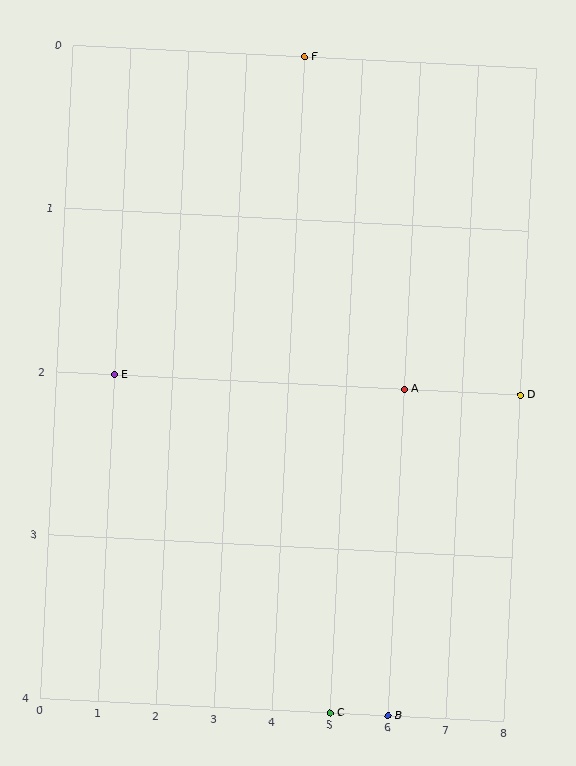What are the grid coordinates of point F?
Point F is at grid coordinates (4, 0).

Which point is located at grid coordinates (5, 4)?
Point C is at (5, 4).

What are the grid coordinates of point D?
Point D is at grid coordinates (8, 2).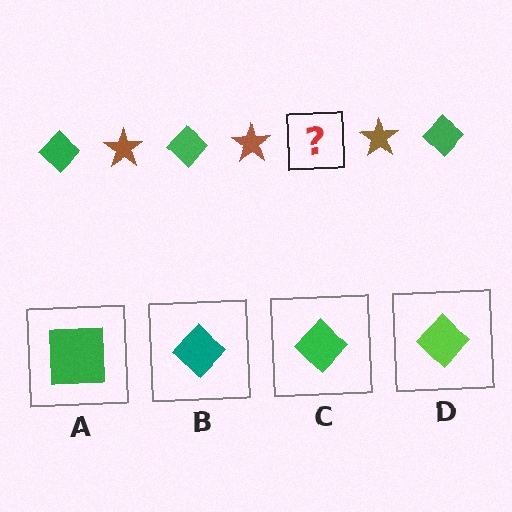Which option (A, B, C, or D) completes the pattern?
C.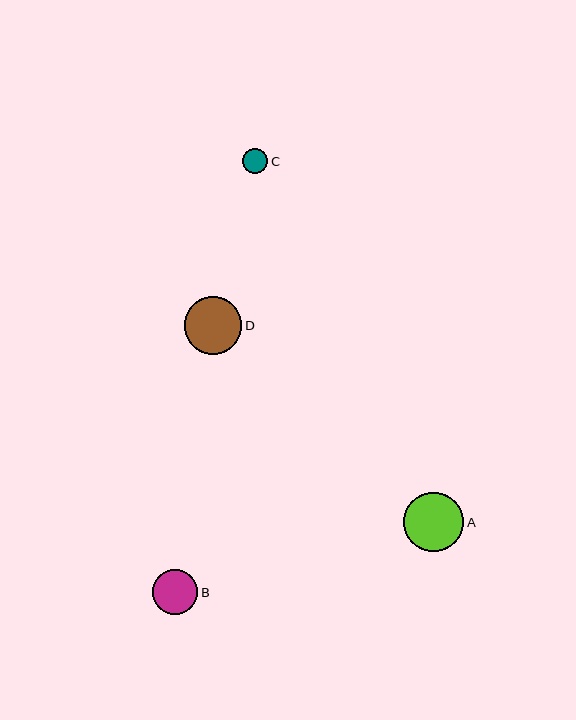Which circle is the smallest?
Circle C is the smallest with a size of approximately 25 pixels.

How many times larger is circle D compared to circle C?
Circle D is approximately 2.3 times the size of circle C.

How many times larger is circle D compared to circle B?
Circle D is approximately 1.3 times the size of circle B.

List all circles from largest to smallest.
From largest to smallest: A, D, B, C.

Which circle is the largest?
Circle A is the largest with a size of approximately 60 pixels.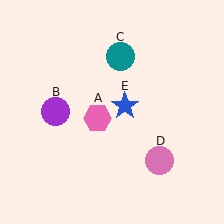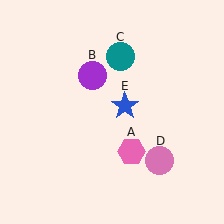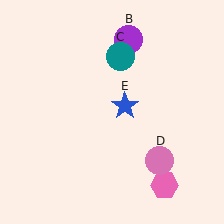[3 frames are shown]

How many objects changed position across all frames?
2 objects changed position: pink hexagon (object A), purple circle (object B).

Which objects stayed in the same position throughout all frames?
Teal circle (object C) and pink circle (object D) and blue star (object E) remained stationary.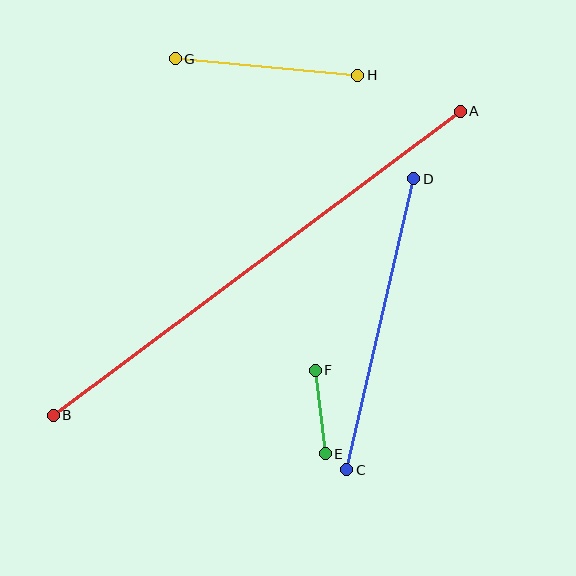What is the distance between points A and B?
The distance is approximately 508 pixels.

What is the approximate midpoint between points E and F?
The midpoint is at approximately (320, 412) pixels.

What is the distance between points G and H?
The distance is approximately 183 pixels.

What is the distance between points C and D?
The distance is approximately 299 pixels.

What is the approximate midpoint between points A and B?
The midpoint is at approximately (257, 263) pixels.